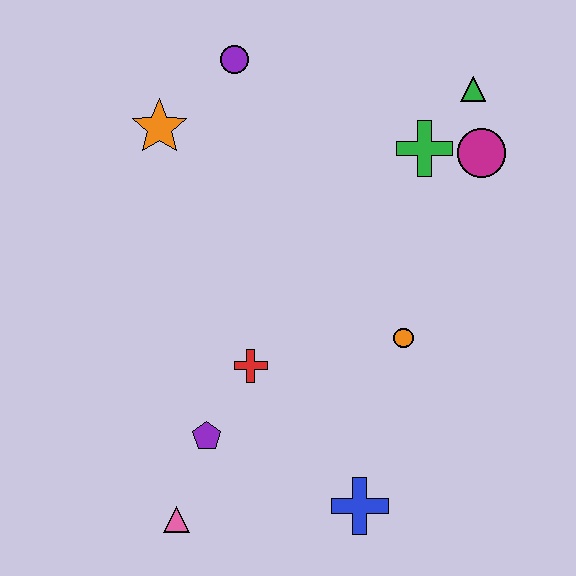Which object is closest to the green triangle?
The magenta circle is closest to the green triangle.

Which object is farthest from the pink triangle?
The green triangle is farthest from the pink triangle.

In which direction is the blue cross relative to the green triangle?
The blue cross is below the green triangle.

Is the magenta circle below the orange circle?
No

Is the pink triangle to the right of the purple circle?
No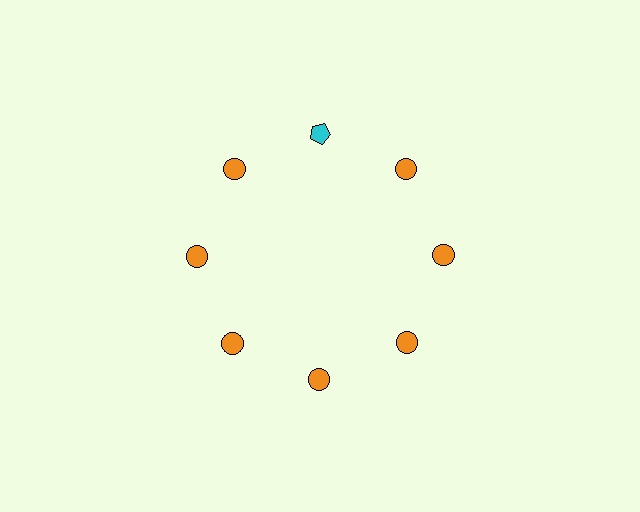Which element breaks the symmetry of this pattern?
The cyan pentagon at roughly the 12 o'clock position breaks the symmetry. All other shapes are orange circles.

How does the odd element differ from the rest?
It differs in both color (cyan instead of orange) and shape (pentagon instead of circle).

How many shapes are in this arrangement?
There are 8 shapes arranged in a ring pattern.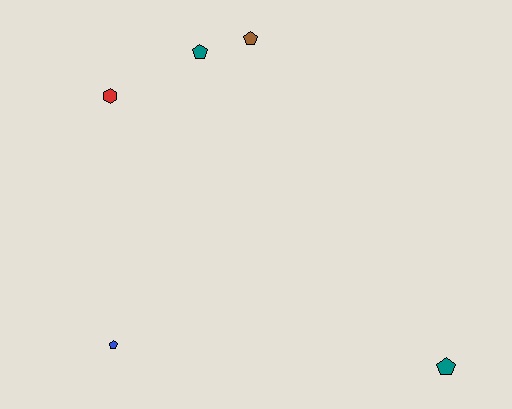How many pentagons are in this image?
There are 4 pentagons.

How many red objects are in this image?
There is 1 red object.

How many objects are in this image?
There are 5 objects.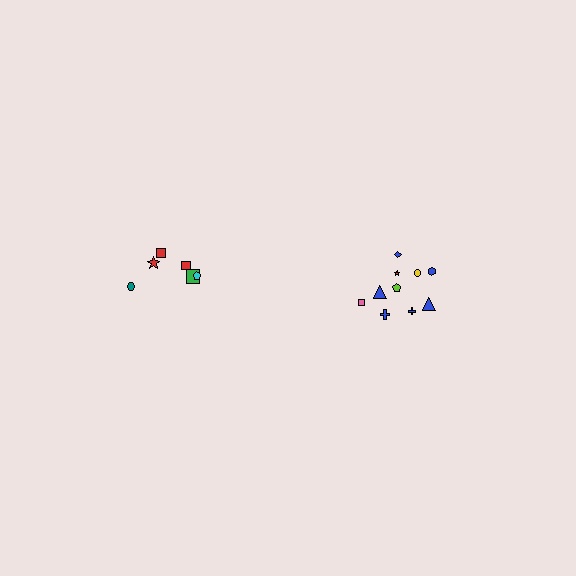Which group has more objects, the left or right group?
The right group.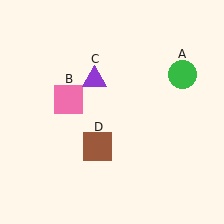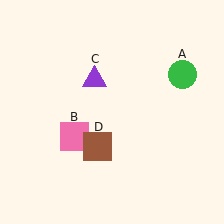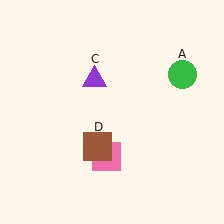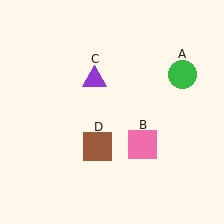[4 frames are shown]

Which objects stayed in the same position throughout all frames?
Green circle (object A) and purple triangle (object C) and brown square (object D) remained stationary.